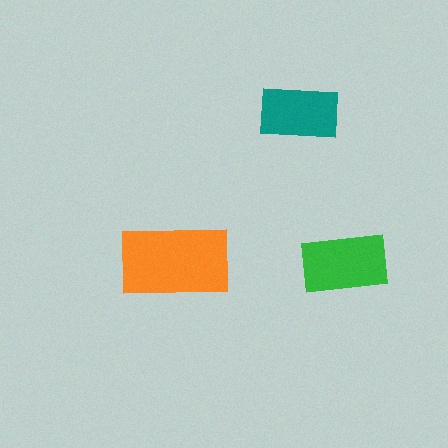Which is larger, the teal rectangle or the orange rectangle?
The orange one.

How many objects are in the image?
There are 3 objects in the image.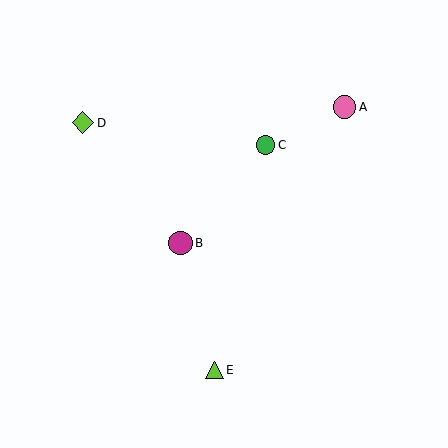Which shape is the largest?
The magenta circle (labeled B) is the largest.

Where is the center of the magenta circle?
The center of the magenta circle is at (181, 243).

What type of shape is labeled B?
Shape B is a magenta circle.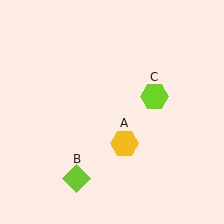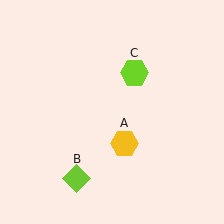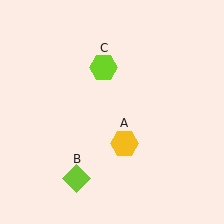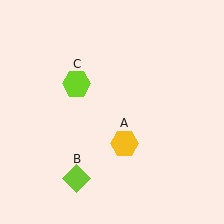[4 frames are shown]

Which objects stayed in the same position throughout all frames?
Yellow hexagon (object A) and lime diamond (object B) remained stationary.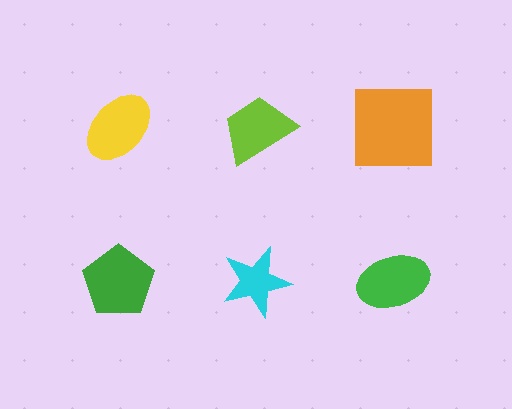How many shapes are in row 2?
3 shapes.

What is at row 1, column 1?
A yellow ellipse.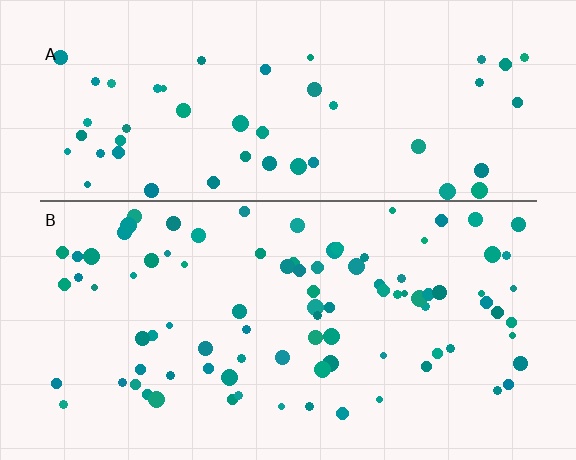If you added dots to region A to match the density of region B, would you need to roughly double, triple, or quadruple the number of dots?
Approximately double.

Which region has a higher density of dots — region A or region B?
B (the bottom).